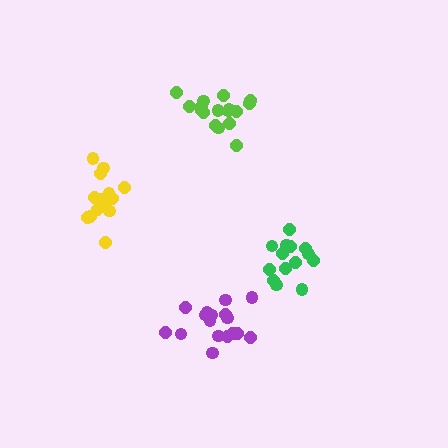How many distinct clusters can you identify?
There are 4 distinct clusters.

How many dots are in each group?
Group 1: 14 dots, Group 2: 16 dots, Group 3: 17 dots, Group 4: 17 dots (64 total).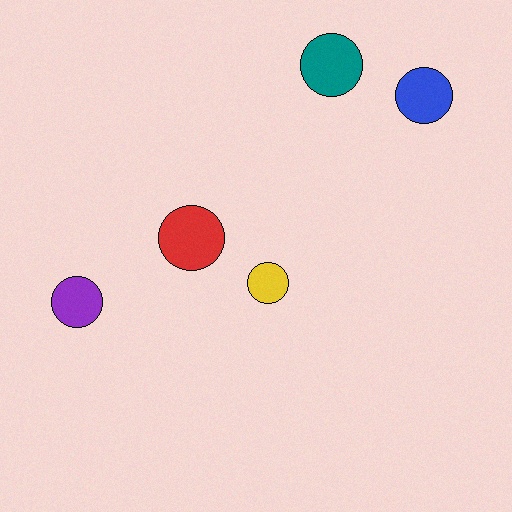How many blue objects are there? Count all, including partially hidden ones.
There is 1 blue object.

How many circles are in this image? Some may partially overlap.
There are 5 circles.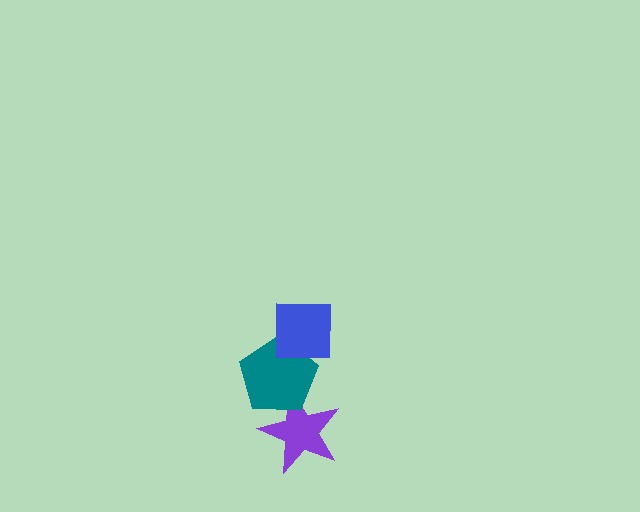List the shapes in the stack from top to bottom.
From top to bottom: the blue square, the teal pentagon, the purple star.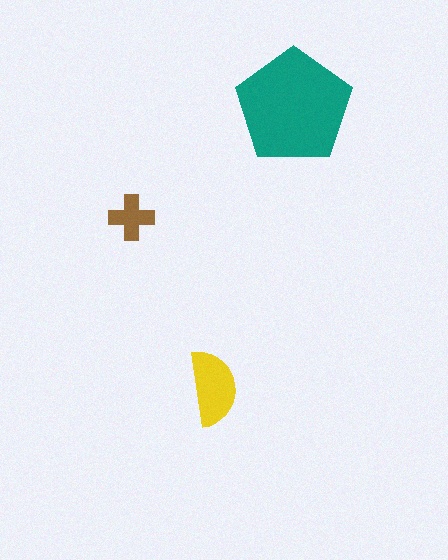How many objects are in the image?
There are 3 objects in the image.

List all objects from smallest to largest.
The brown cross, the yellow semicircle, the teal pentagon.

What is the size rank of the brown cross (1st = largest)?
3rd.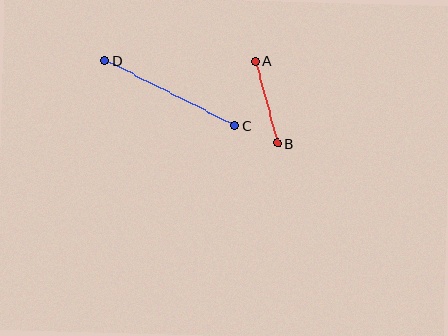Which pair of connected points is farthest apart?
Points C and D are farthest apart.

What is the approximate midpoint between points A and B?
The midpoint is at approximately (266, 102) pixels.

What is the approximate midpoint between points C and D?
The midpoint is at approximately (170, 93) pixels.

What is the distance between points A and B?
The distance is approximately 85 pixels.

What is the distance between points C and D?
The distance is approximately 145 pixels.